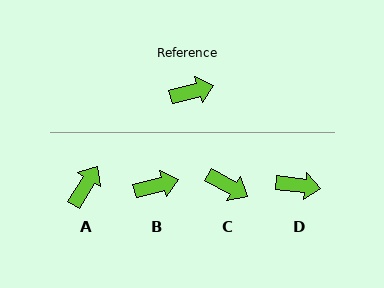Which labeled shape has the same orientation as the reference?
B.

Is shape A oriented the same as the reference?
No, it is off by about 43 degrees.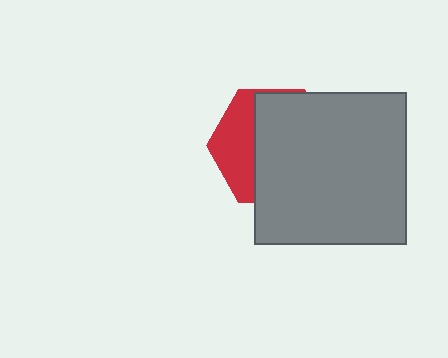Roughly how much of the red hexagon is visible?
A small part of it is visible (roughly 32%).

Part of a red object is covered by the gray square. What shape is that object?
It is a hexagon.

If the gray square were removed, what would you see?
You would see the complete red hexagon.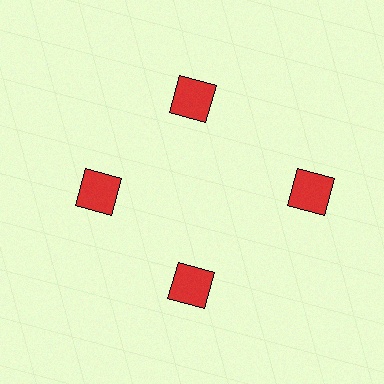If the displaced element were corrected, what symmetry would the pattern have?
It would have 4-fold rotational symmetry — the pattern would map onto itself every 90 degrees.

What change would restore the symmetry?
The symmetry would be restored by moving it inward, back onto the ring so that all 4 squares sit at equal angles and equal distance from the center.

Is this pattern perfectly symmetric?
No. The 4 red squares are arranged in a ring, but one element near the 3 o'clock position is pushed outward from the center, breaking the 4-fold rotational symmetry.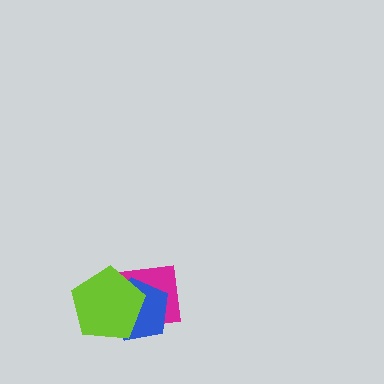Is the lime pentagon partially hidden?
No, no other shape covers it.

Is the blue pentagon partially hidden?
Yes, it is partially covered by another shape.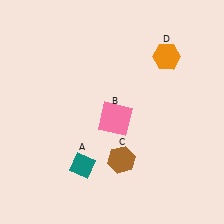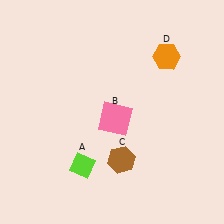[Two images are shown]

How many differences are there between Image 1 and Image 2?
There is 1 difference between the two images.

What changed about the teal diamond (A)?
In Image 1, A is teal. In Image 2, it changed to lime.